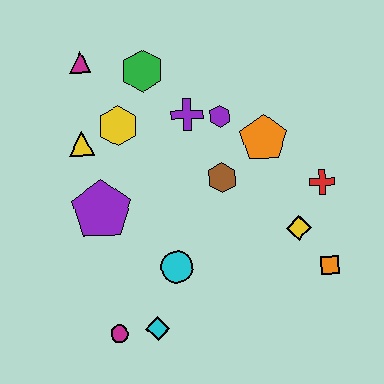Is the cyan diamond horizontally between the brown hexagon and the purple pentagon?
Yes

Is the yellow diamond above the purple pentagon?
No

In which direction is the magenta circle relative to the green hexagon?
The magenta circle is below the green hexagon.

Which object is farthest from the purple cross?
The magenta circle is farthest from the purple cross.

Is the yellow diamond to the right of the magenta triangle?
Yes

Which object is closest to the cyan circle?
The cyan diamond is closest to the cyan circle.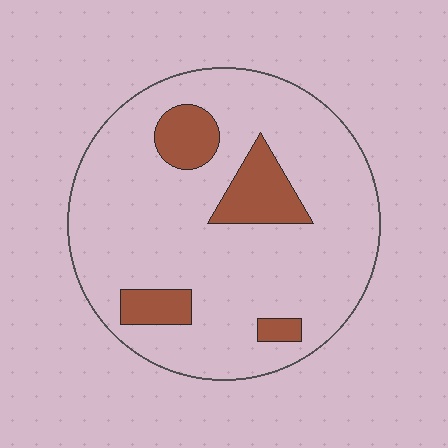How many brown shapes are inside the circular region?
4.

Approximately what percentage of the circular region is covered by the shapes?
Approximately 15%.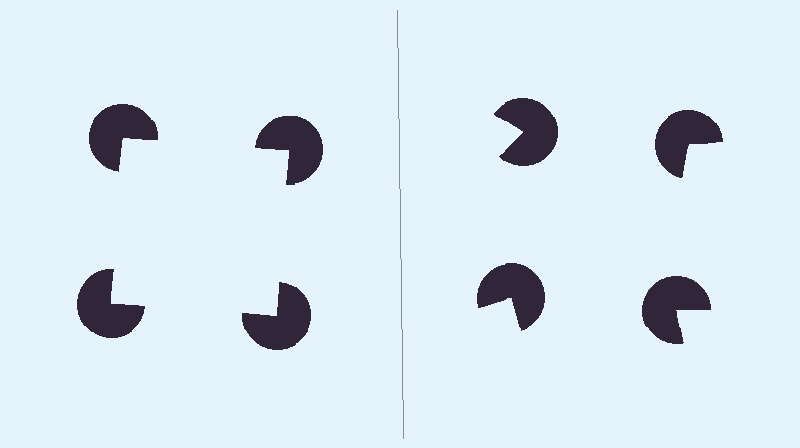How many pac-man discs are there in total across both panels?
8 — 4 on each side.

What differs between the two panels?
The pac-man discs are positioned identically on both sides; only the wedge orientations differ. On the left they align to a square; on the right they are misaligned.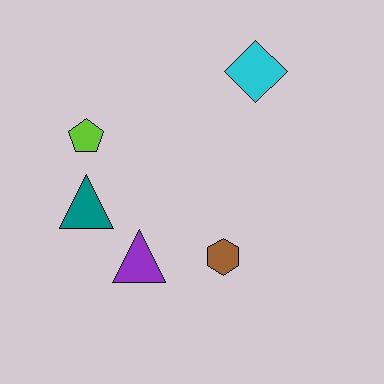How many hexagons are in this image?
There is 1 hexagon.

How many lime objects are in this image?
There is 1 lime object.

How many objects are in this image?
There are 5 objects.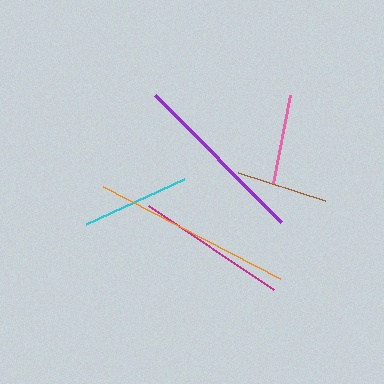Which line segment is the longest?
The orange line is the longest at approximately 199 pixels.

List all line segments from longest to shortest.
From longest to shortest: orange, purple, magenta, cyan, brown, pink.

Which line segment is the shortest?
The pink line is the shortest at approximately 90 pixels.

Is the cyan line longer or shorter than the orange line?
The orange line is longer than the cyan line.